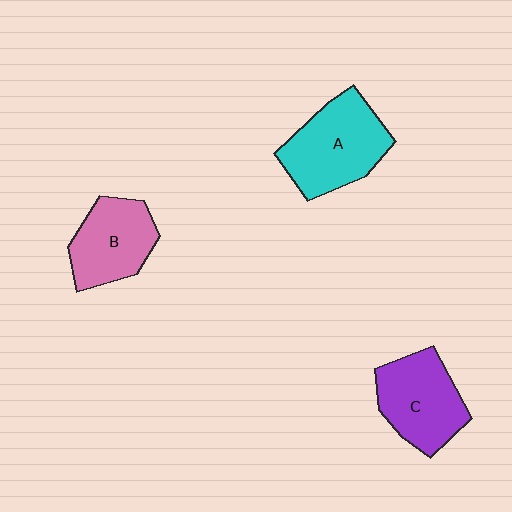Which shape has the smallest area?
Shape B (pink).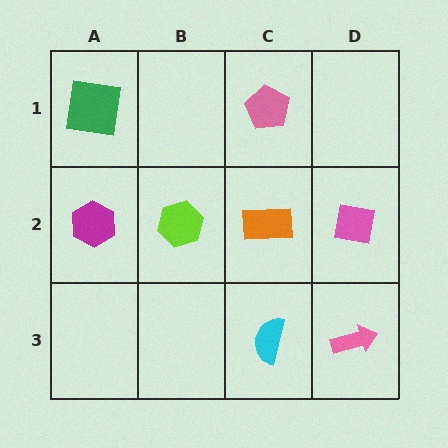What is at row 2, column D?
A pink square.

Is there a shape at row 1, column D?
No, that cell is empty.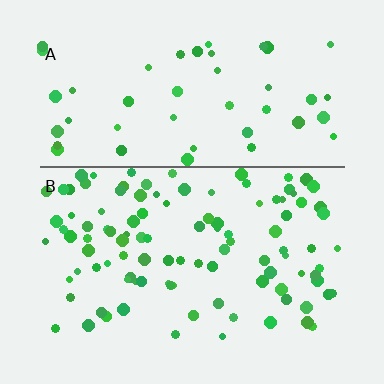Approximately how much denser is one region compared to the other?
Approximately 2.2× — region B over region A.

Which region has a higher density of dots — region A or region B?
B (the bottom).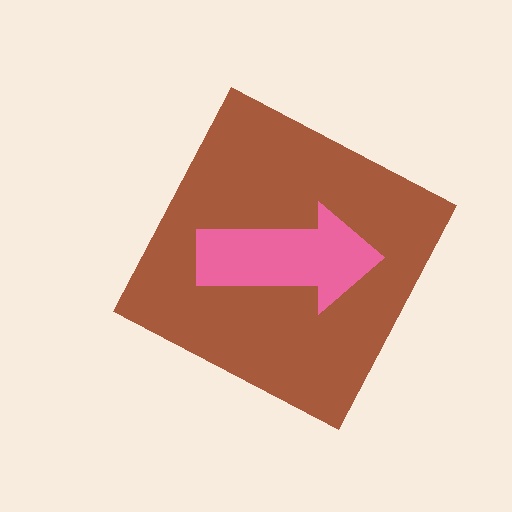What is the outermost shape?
The brown diamond.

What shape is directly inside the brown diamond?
The pink arrow.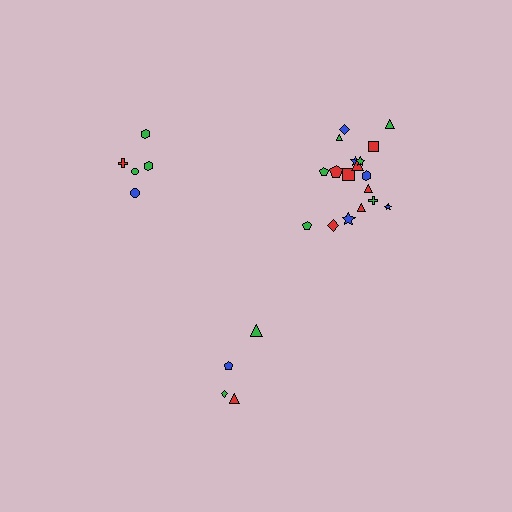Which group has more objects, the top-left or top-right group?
The top-right group.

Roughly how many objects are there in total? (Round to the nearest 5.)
Roughly 25 objects in total.